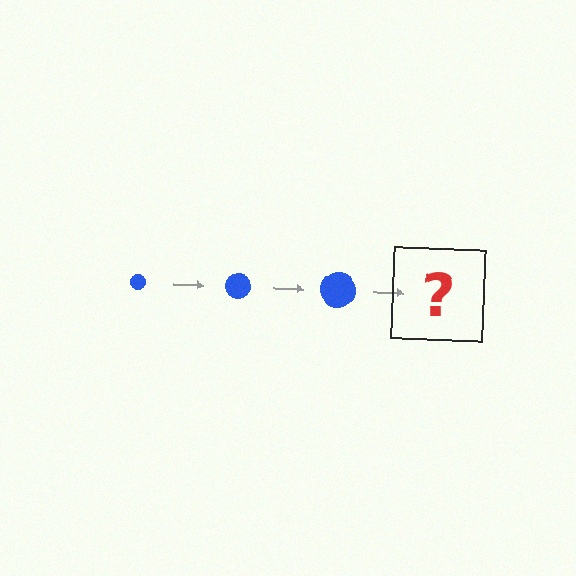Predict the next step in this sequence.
The next step is a blue circle, larger than the previous one.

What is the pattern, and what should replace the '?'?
The pattern is that the circle gets progressively larger each step. The '?' should be a blue circle, larger than the previous one.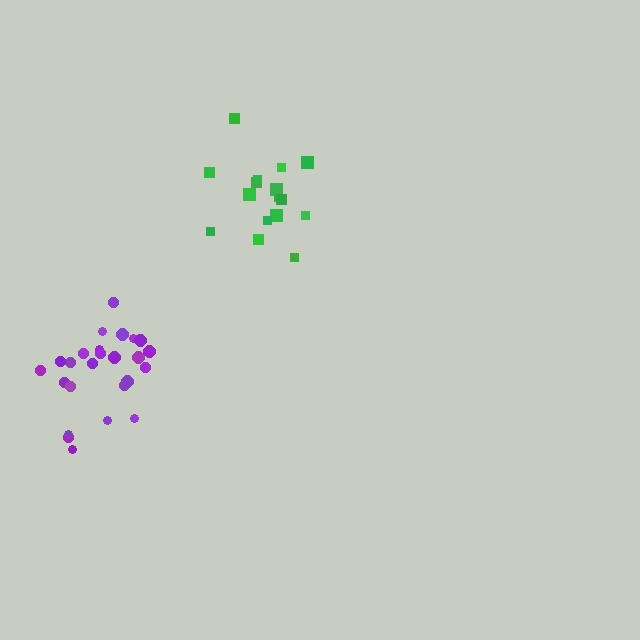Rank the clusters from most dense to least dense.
purple, green.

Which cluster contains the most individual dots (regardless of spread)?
Purple (25).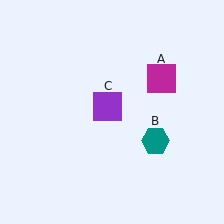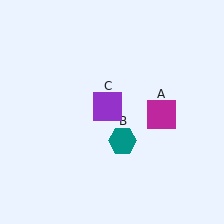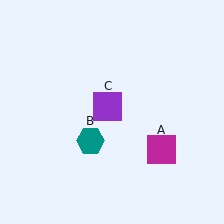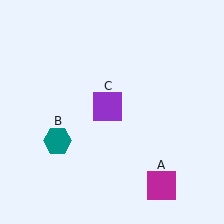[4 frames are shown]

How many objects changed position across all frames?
2 objects changed position: magenta square (object A), teal hexagon (object B).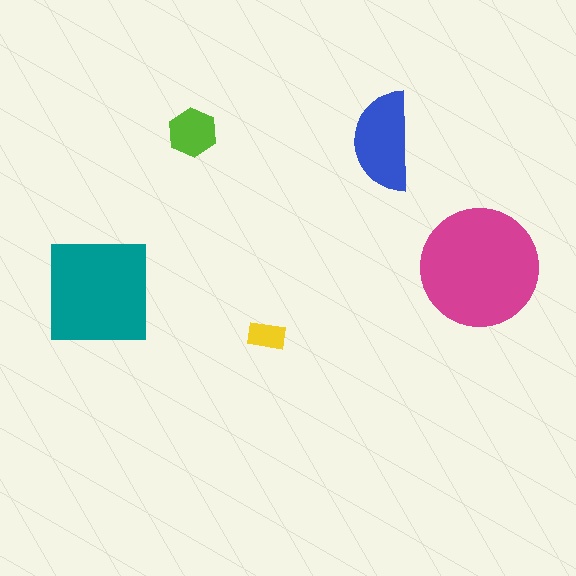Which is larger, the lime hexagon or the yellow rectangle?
The lime hexagon.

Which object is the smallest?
The yellow rectangle.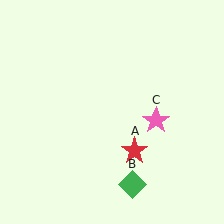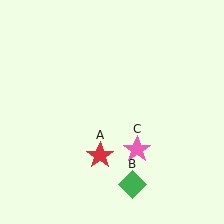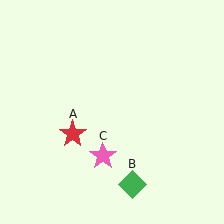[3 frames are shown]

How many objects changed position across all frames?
2 objects changed position: red star (object A), pink star (object C).